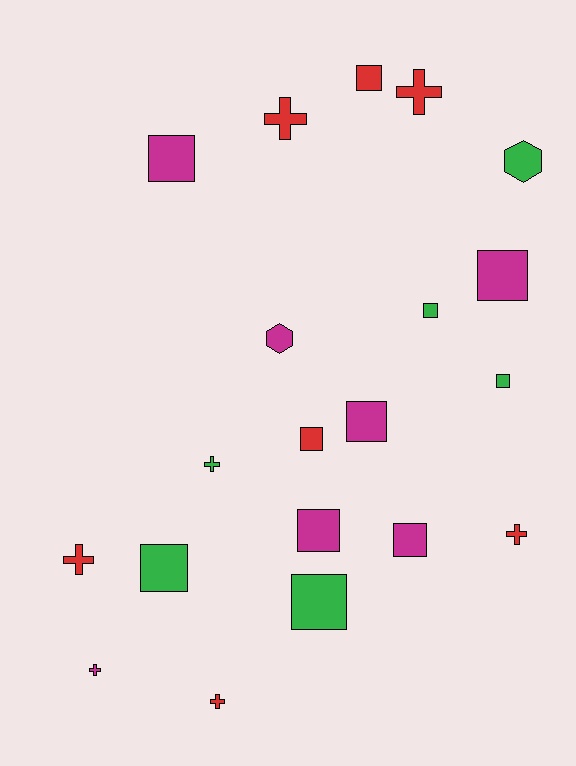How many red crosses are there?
There are 5 red crosses.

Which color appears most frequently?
Red, with 7 objects.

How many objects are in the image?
There are 20 objects.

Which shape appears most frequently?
Square, with 11 objects.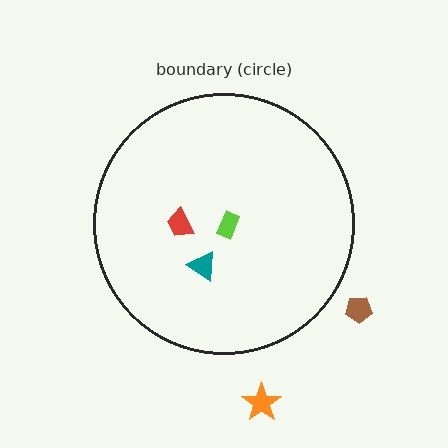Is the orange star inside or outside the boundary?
Outside.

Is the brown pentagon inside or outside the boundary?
Outside.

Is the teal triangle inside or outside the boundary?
Inside.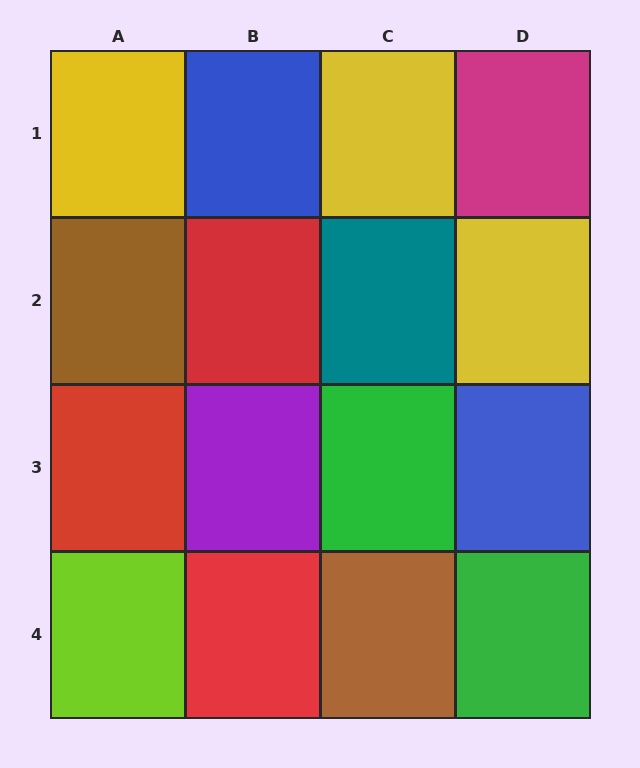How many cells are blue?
2 cells are blue.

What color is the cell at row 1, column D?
Magenta.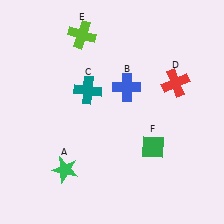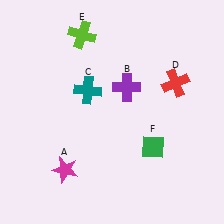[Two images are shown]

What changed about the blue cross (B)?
In Image 1, B is blue. In Image 2, it changed to purple.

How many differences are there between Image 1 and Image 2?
There are 2 differences between the two images.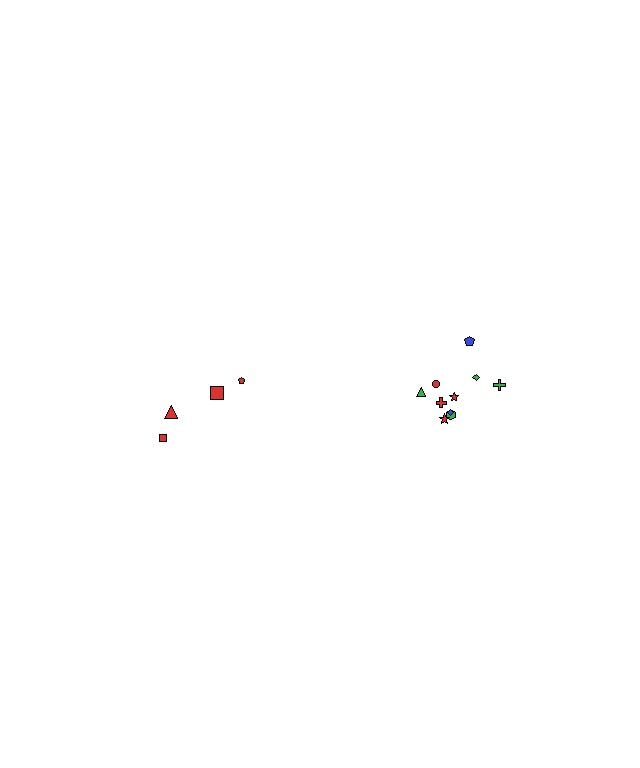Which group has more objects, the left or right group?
The right group.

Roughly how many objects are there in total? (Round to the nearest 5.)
Roughly 15 objects in total.